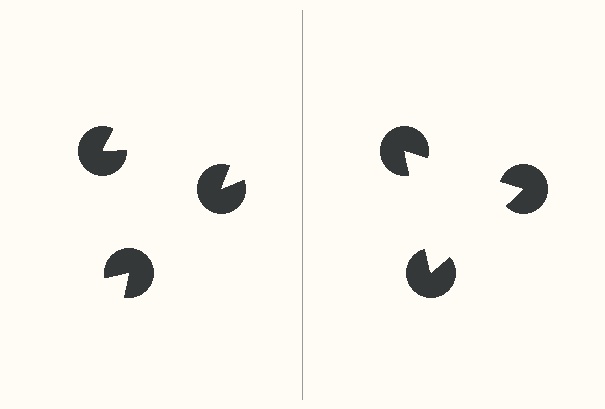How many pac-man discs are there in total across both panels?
6 — 3 on each side.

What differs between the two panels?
The pac-man discs are positioned identically on both sides; only the wedge orientations differ. On the right they align to a triangle; on the left they are misaligned.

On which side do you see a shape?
An illusory triangle appears on the right side. On the left side the wedge cuts are rotated, so no coherent shape forms.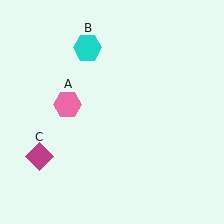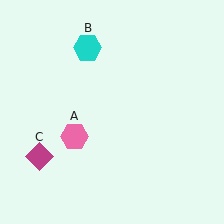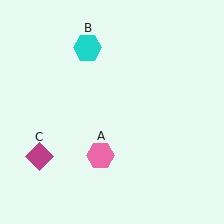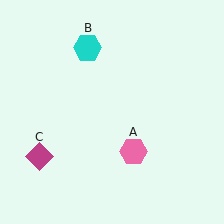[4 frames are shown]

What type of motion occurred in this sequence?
The pink hexagon (object A) rotated counterclockwise around the center of the scene.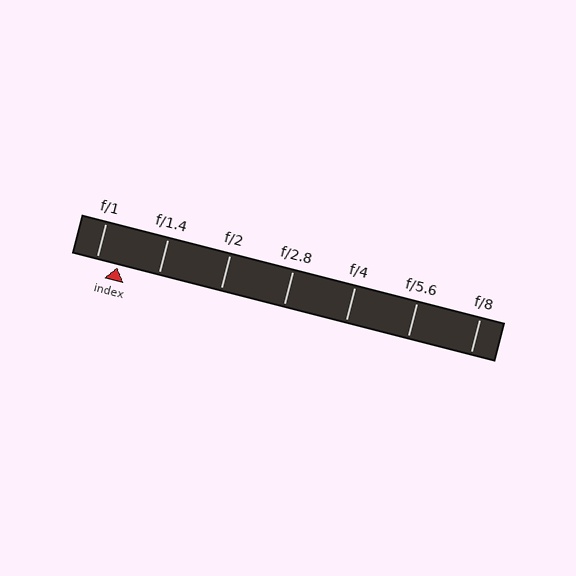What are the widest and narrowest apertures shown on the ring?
The widest aperture shown is f/1 and the narrowest is f/8.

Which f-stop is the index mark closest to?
The index mark is closest to f/1.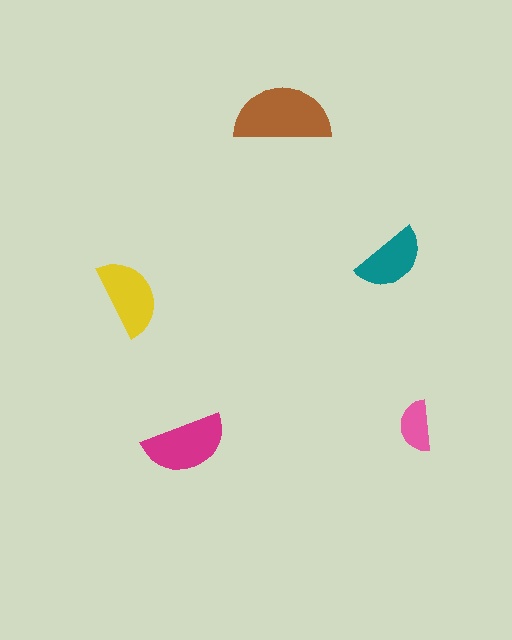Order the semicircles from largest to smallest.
the brown one, the magenta one, the yellow one, the teal one, the pink one.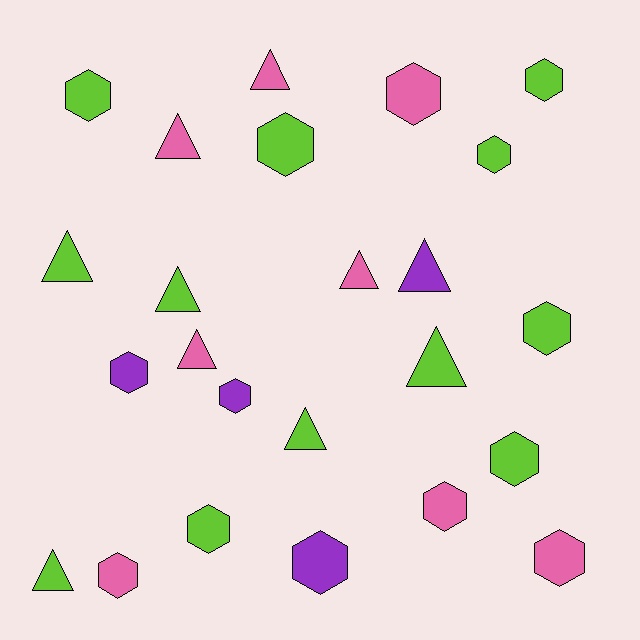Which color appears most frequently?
Lime, with 12 objects.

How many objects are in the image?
There are 24 objects.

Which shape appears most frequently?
Hexagon, with 14 objects.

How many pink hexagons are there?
There are 4 pink hexagons.